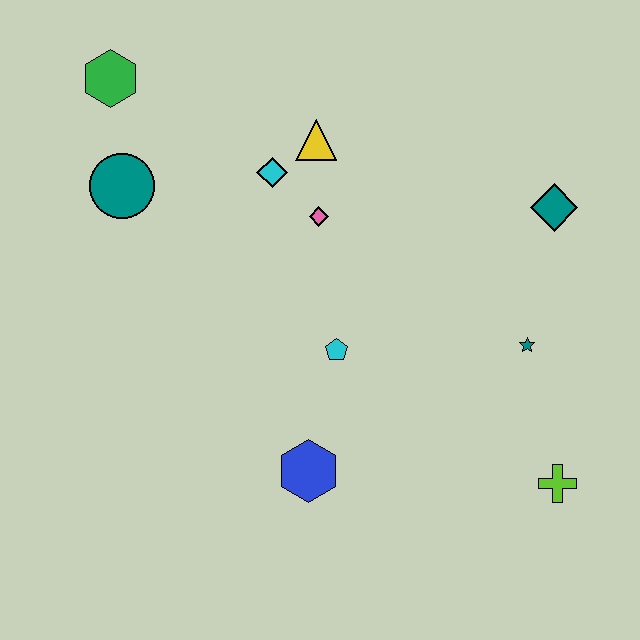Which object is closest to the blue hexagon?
The cyan pentagon is closest to the blue hexagon.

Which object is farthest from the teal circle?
The lime cross is farthest from the teal circle.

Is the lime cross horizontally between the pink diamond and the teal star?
No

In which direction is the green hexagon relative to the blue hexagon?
The green hexagon is above the blue hexagon.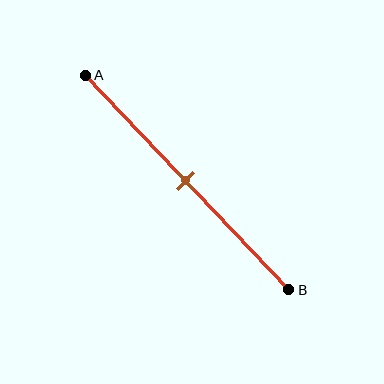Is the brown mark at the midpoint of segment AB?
Yes, the mark is approximately at the midpoint.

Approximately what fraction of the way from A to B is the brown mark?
The brown mark is approximately 50% of the way from A to B.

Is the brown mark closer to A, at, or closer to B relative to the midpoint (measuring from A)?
The brown mark is approximately at the midpoint of segment AB.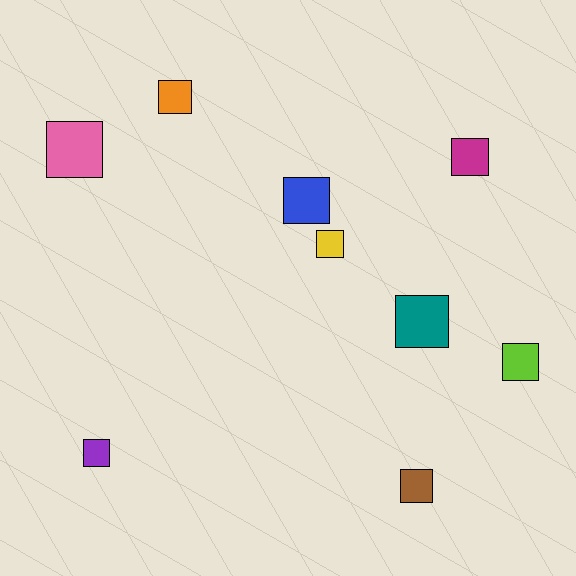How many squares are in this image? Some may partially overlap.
There are 9 squares.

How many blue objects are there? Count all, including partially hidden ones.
There is 1 blue object.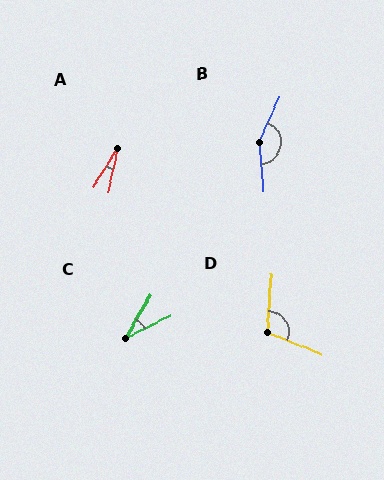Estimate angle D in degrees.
Approximately 108 degrees.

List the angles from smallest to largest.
A (19°), C (34°), D (108°), B (152°).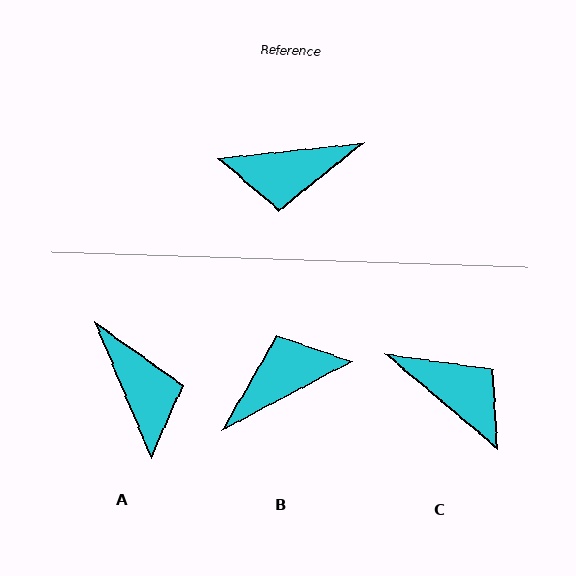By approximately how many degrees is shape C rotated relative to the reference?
Approximately 133 degrees counter-clockwise.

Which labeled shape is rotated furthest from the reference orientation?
B, about 159 degrees away.